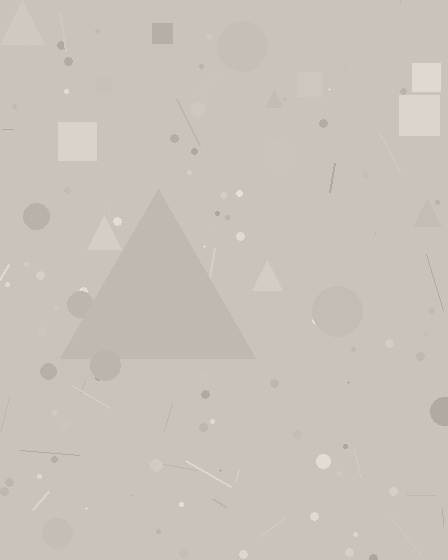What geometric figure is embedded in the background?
A triangle is embedded in the background.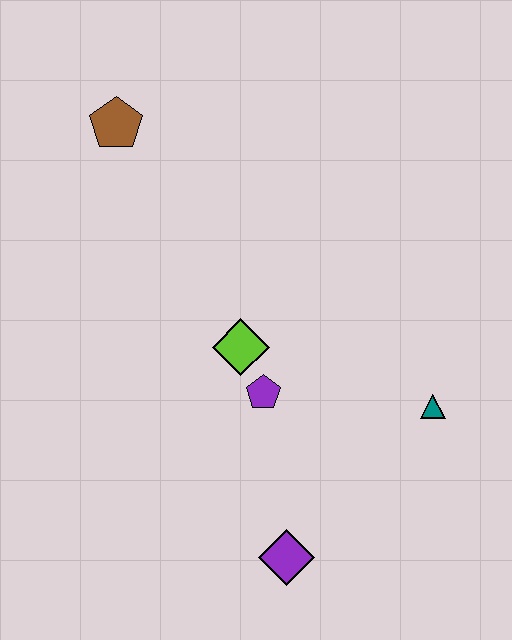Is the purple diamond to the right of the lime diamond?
Yes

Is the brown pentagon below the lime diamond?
No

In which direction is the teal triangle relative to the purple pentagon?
The teal triangle is to the right of the purple pentagon.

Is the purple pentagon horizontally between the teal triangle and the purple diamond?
No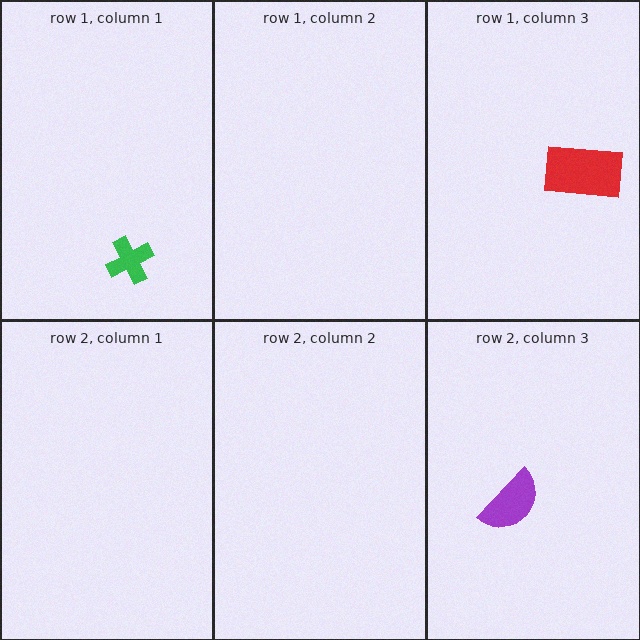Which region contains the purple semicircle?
The row 2, column 3 region.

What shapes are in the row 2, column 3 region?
The purple semicircle.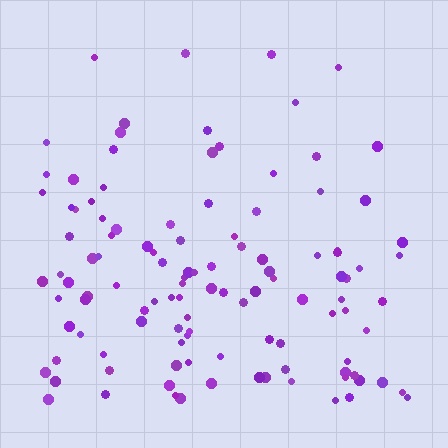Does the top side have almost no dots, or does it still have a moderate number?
Still a moderate number, just noticeably fewer than the bottom.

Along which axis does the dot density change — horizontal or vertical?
Vertical.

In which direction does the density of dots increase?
From top to bottom, with the bottom side densest.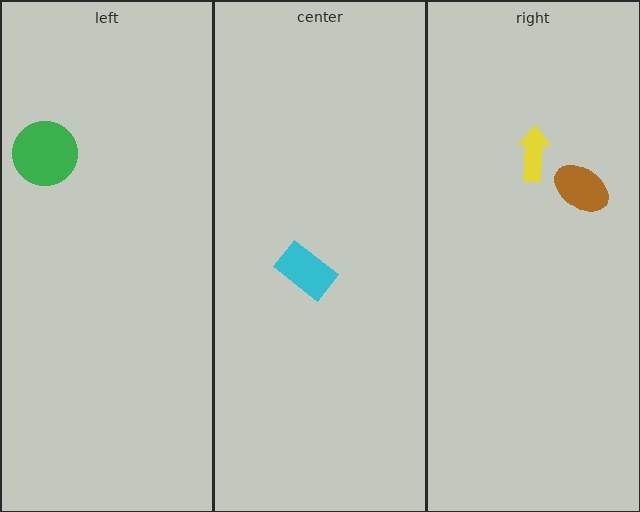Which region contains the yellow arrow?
The right region.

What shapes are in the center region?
The cyan rectangle.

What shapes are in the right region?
The brown ellipse, the yellow arrow.